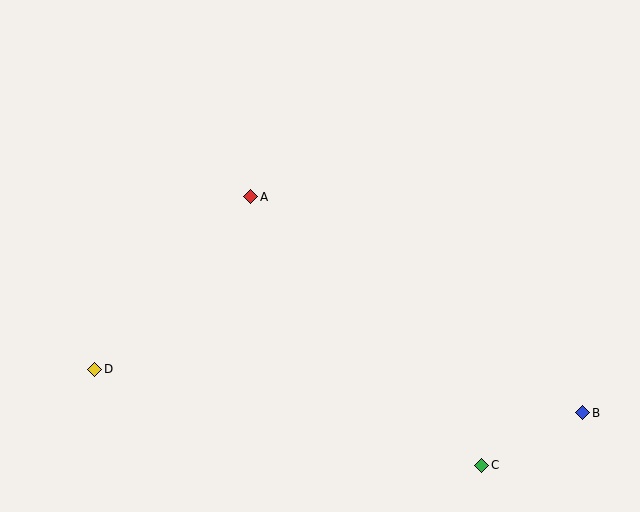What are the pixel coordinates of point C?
Point C is at (482, 465).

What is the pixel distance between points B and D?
The distance between B and D is 490 pixels.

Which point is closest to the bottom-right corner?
Point B is closest to the bottom-right corner.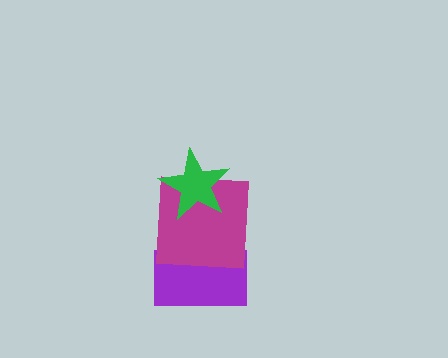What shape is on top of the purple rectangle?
The magenta square is on top of the purple rectangle.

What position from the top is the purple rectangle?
The purple rectangle is 3rd from the top.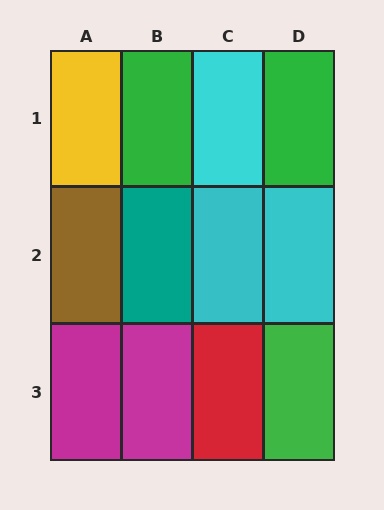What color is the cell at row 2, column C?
Cyan.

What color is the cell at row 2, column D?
Cyan.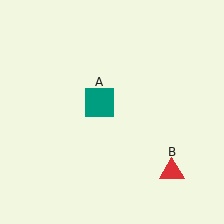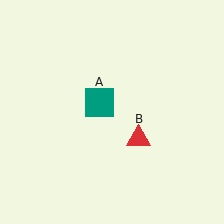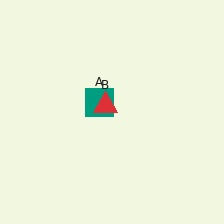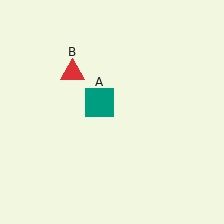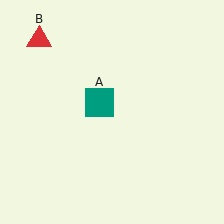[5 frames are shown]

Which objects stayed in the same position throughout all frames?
Teal square (object A) remained stationary.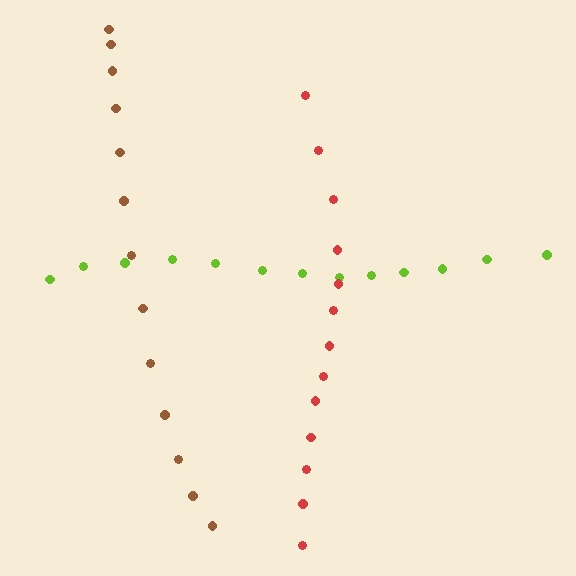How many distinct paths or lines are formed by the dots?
There are 3 distinct paths.